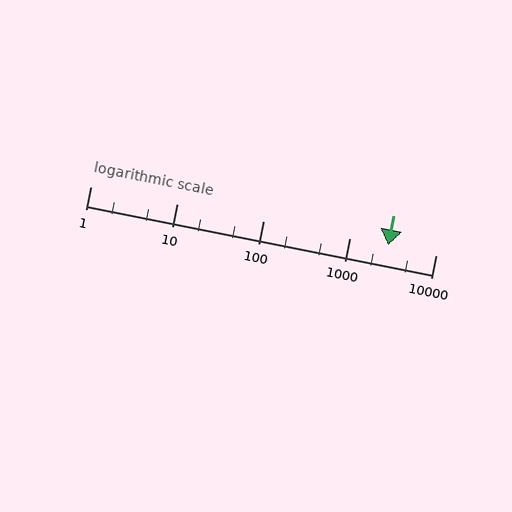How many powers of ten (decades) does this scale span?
The scale spans 4 decades, from 1 to 10000.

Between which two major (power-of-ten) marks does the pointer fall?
The pointer is between 1000 and 10000.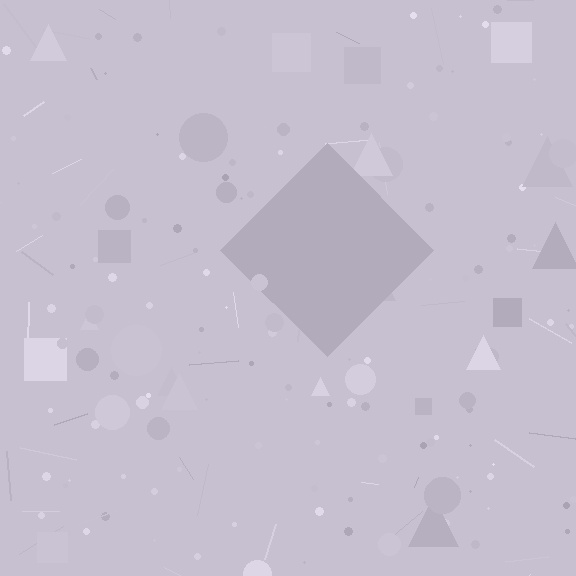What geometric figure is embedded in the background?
A diamond is embedded in the background.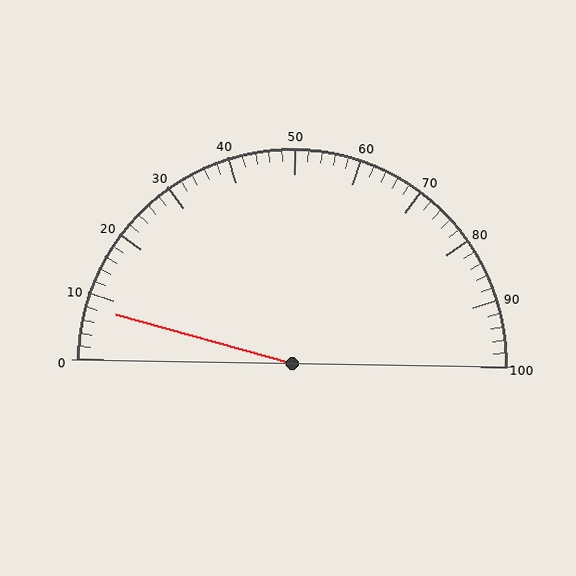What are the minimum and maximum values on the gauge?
The gauge ranges from 0 to 100.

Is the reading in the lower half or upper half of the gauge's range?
The reading is in the lower half of the range (0 to 100).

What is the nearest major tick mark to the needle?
The nearest major tick mark is 10.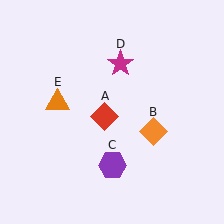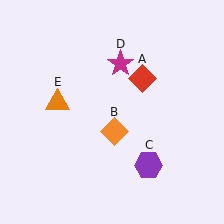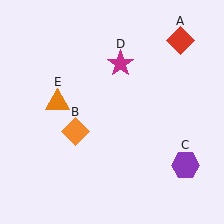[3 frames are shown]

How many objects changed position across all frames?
3 objects changed position: red diamond (object A), orange diamond (object B), purple hexagon (object C).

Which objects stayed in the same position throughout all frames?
Magenta star (object D) and orange triangle (object E) remained stationary.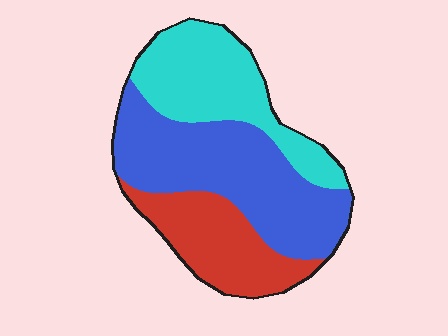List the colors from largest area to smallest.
From largest to smallest: blue, cyan, red.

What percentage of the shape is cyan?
Cyan takes up between a sixth and a third of the shape.